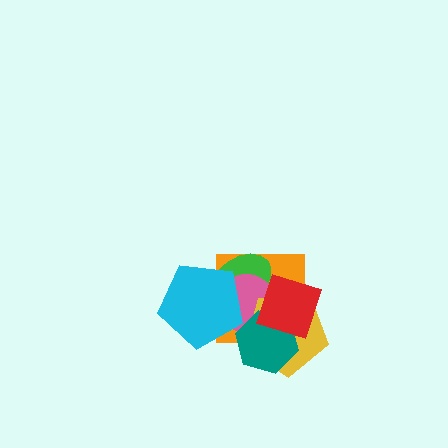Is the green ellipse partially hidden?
Yes, it is partially covered by another shape.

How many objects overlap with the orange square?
6 objects overlap with the orange square.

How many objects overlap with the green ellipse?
5 objects overlap with the green ellipse.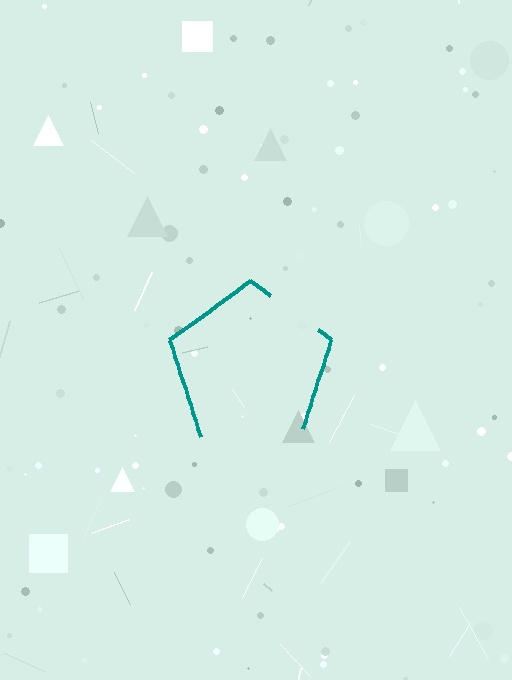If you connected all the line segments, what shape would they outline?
They would outline a pentagon.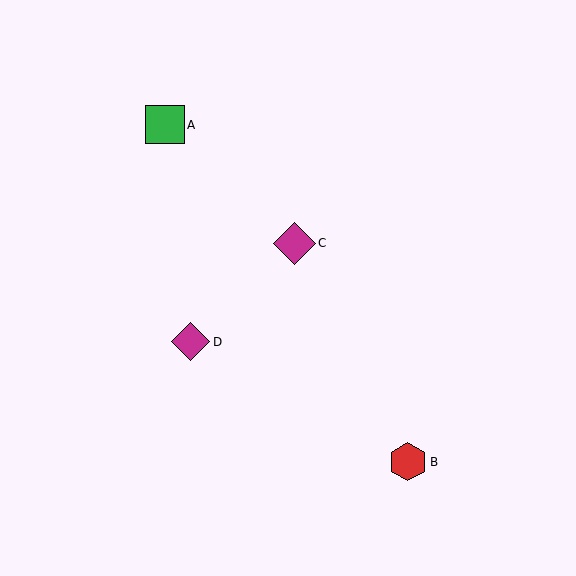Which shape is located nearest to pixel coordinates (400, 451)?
The red hexagon (labeled B) at (408, 462) is nearest to that location.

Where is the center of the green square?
The center of the green square is at (165, 125).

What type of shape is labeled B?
Shape B is a red hexagon.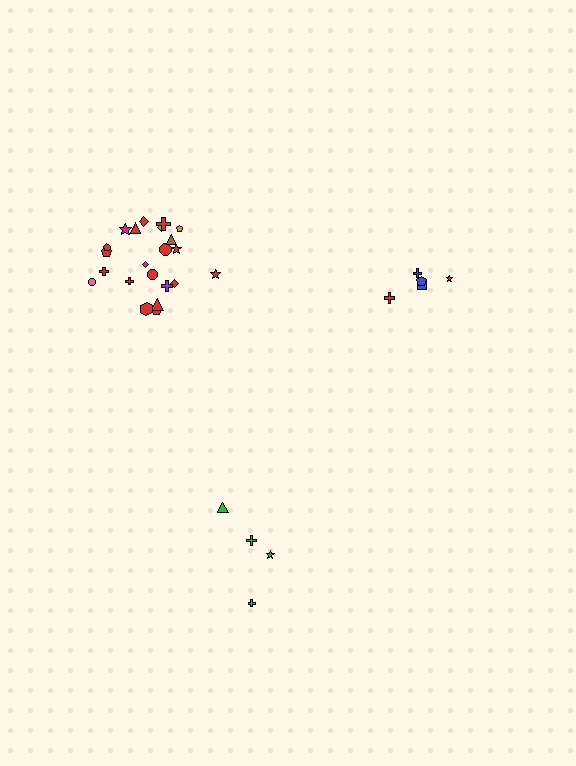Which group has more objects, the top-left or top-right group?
The top-left group.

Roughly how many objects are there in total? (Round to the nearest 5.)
Roughly 30 objects in total.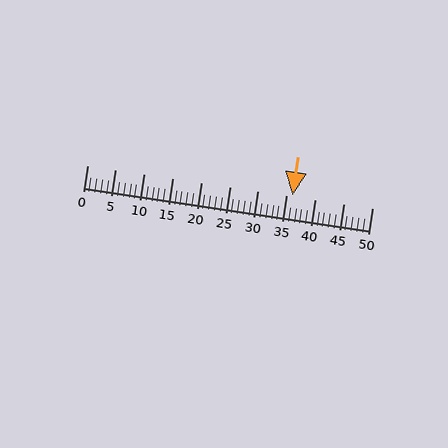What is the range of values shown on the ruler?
The ruler shows values from 0 to 50.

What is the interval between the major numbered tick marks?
The major tick marks are spaced 5 units apart.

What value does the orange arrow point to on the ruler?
The orange arrow points to approximately 36.